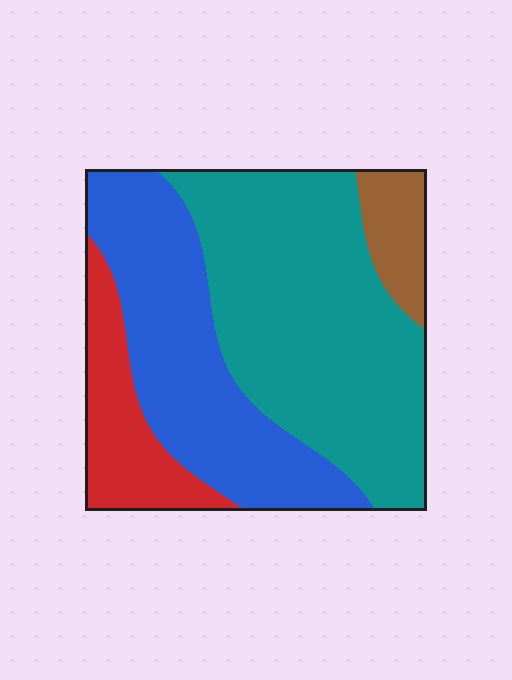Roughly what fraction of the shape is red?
Red covers roughly 15% of the shape.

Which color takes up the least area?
Brown, at roughly 5%.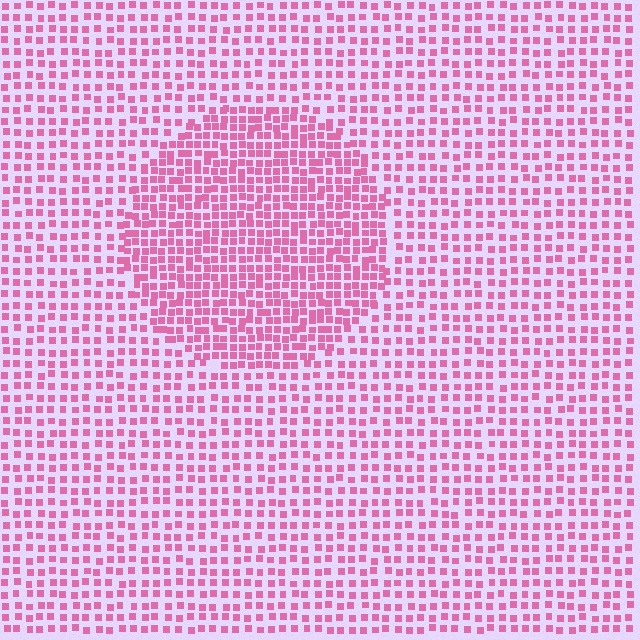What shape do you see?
I see a circle.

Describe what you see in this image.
The image contains small pink elements arranged at two different densities. A circle-shaped region is visible where the elements are more densely packed than the surrounding area.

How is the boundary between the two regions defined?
The boundary is defined by a change in element density (approximately 1.7x ratio). All elements are the same color, size, and shape.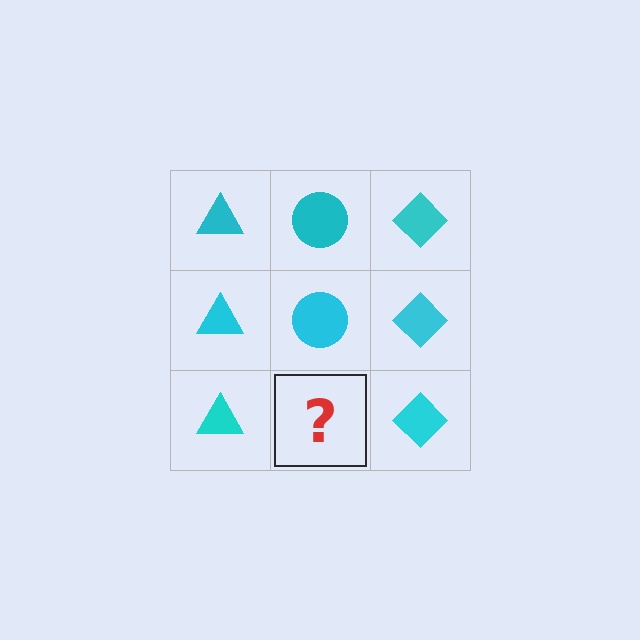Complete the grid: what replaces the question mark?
The question mark should be replaced with a cyan circle.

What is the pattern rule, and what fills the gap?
The rule is that each column has a consistent shape. The gap should be filled with a cyan circle.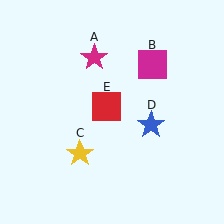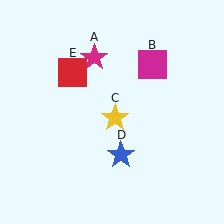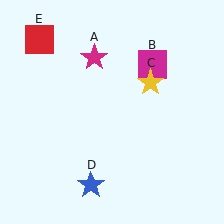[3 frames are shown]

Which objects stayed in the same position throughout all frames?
Magenta star (object A) and magenta square (object B) remained stationary.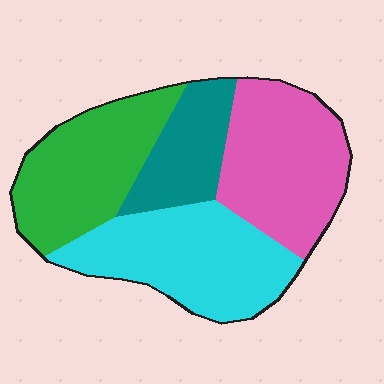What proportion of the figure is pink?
Pink takes up between a quarter and a half of the figure.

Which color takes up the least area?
Teal, at roughly 15%.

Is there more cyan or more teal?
Cyan.